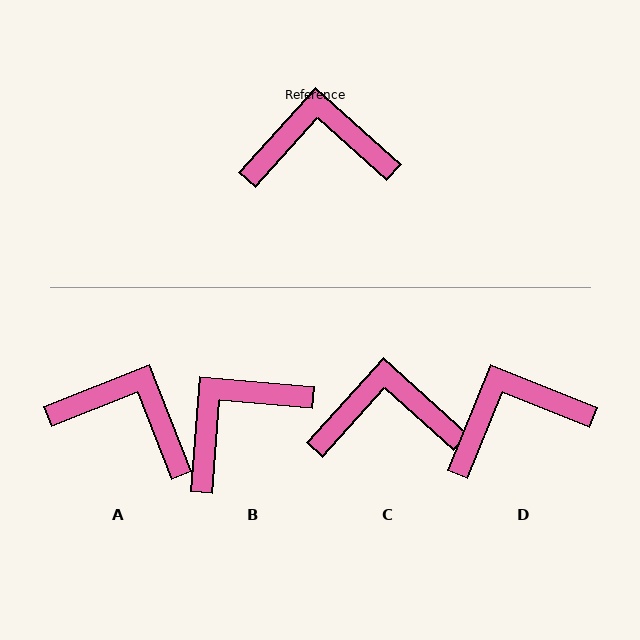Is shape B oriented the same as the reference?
No, it is off by about 37 degrees.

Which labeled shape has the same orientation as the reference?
C.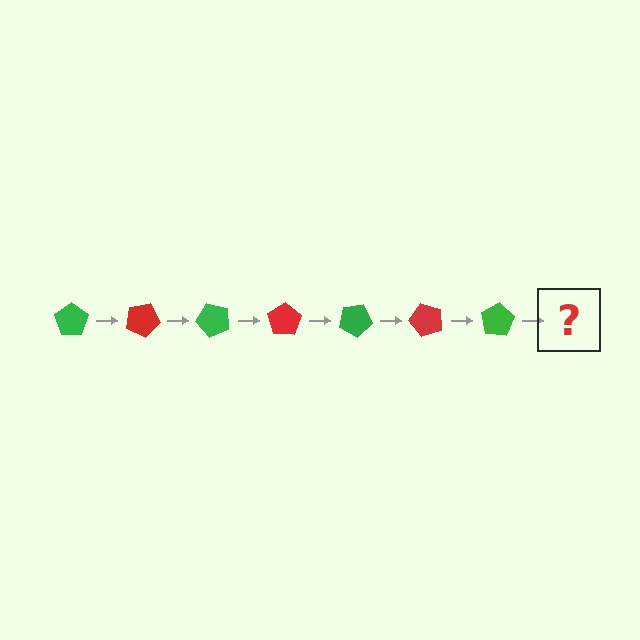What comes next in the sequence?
The next element should be a red pentagon, rotated 175 degrees from the start.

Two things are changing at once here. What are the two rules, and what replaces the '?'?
The two rules are that it rotates 25 degrees each step and the color cycles through green and red. The '?' should be a red pentagon, rotated 175 degrees from the start.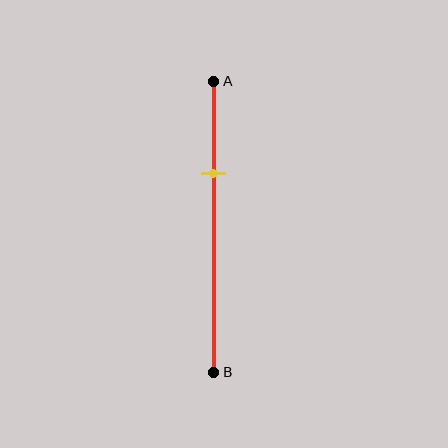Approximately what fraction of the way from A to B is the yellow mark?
The yellow mark is approximately 30% of the way from A to B.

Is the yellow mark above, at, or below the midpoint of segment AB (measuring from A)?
The yellow mark is above the midpoint of segment AB.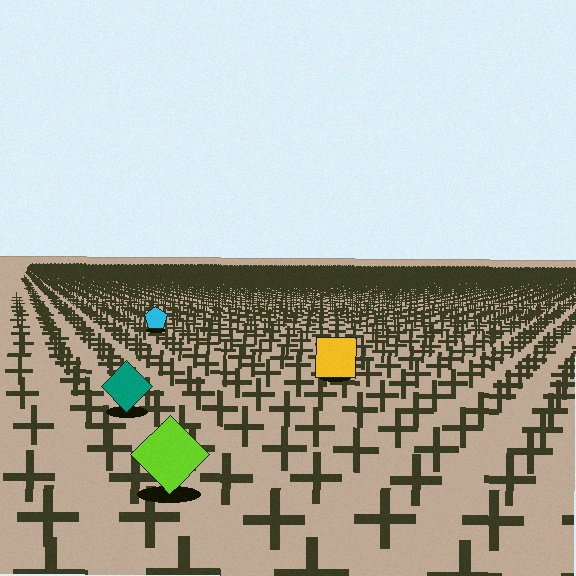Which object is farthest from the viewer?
The cyan pentagon is farthest from the viewer. It appears smaller and the ground texture around it is denser.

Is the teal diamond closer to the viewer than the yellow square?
Yes. The teal diamond is closer — you can tell from the texture gradient: the ground texture is coarser near it.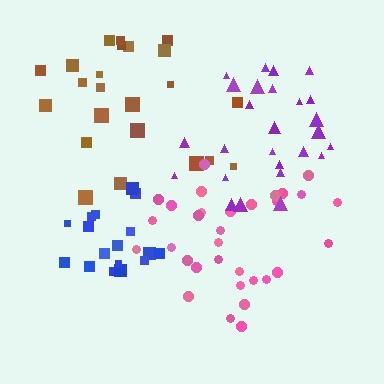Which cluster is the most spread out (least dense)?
Brown.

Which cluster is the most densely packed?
Blue.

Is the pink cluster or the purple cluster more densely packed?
Purple.